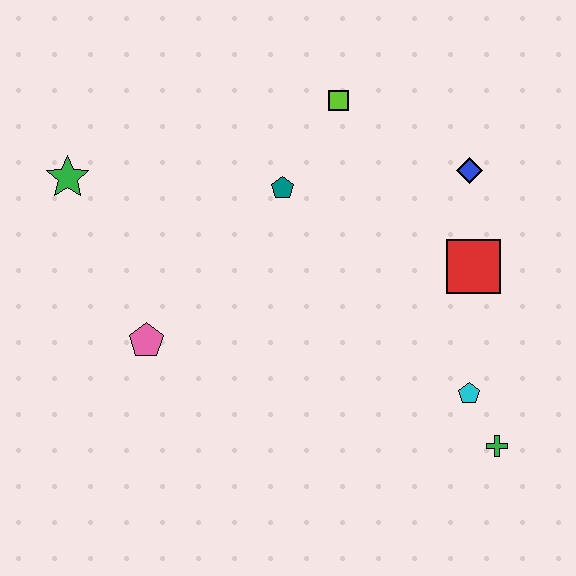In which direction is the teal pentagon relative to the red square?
The teal pentagon is to the left of the red square.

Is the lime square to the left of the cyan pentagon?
Yes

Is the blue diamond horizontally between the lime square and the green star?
No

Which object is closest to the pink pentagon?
The green star is closest to the pink pentagon.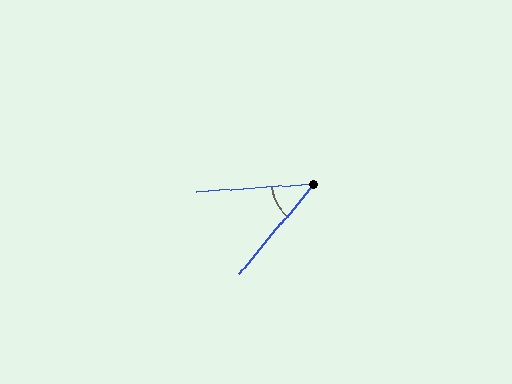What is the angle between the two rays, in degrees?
Approximately 47 degrees.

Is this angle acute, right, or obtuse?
It is acute.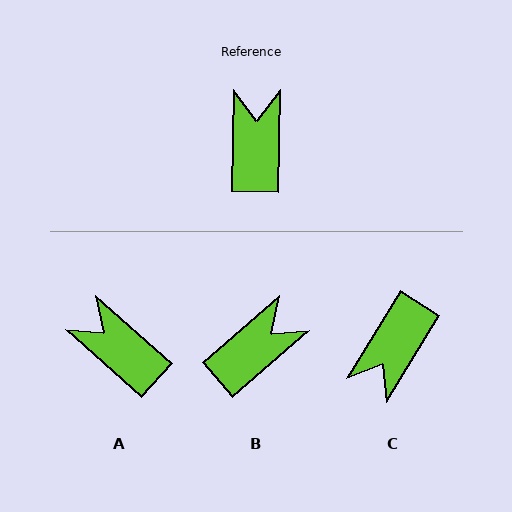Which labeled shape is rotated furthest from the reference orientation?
C, about 150 degrees away.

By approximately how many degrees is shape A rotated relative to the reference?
Approximately 49 degrees counter-clockwise.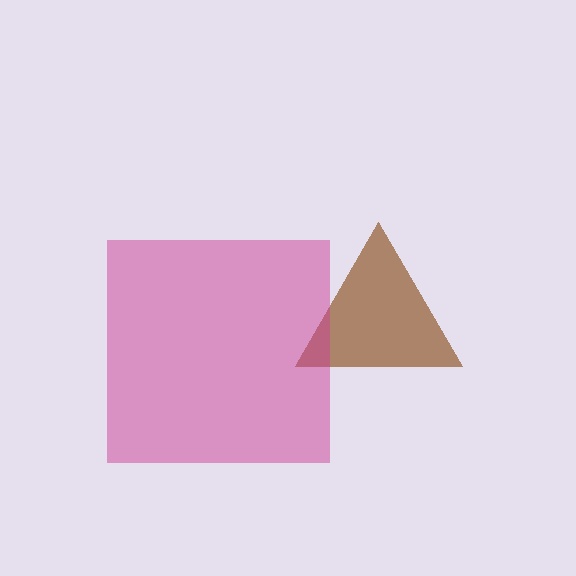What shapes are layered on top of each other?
The layered shapes are: a brown triangle, a magenta square.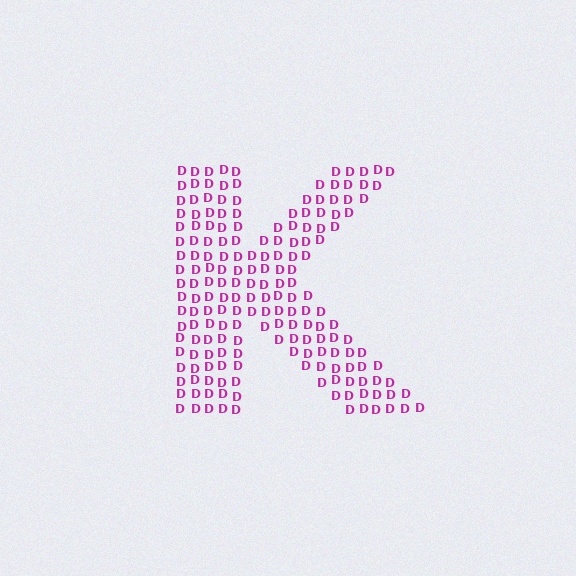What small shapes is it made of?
It is made of small letter D's.